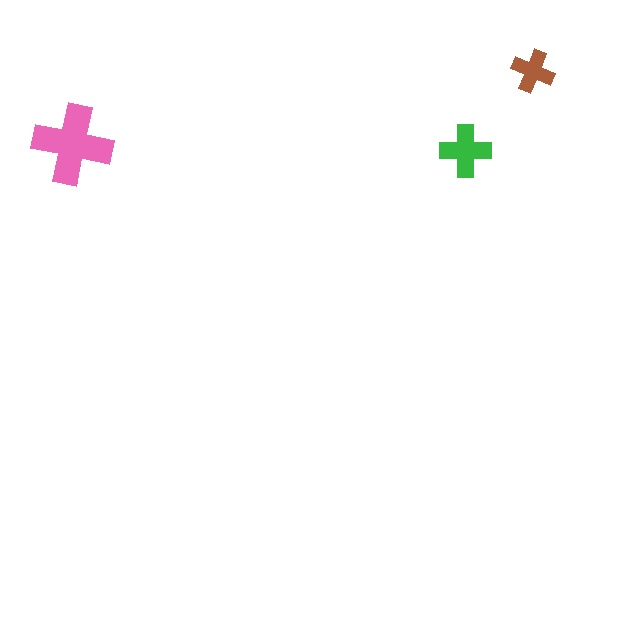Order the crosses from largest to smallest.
the pink one, the green one, the brown one.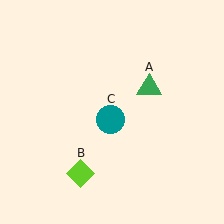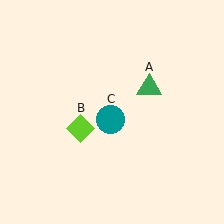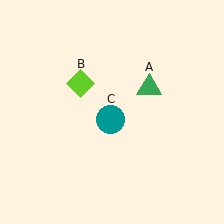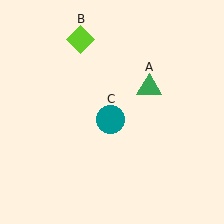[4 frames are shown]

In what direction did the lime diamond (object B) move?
The lime diamond (object B) moved up.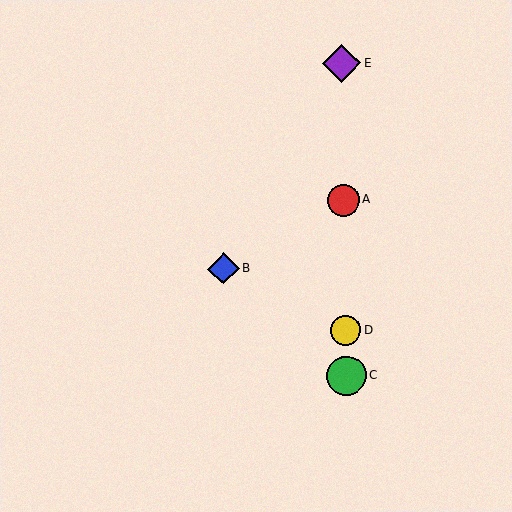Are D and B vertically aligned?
No, D is at x≈346 and B is at x≈224.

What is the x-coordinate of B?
Object B is at x≈224.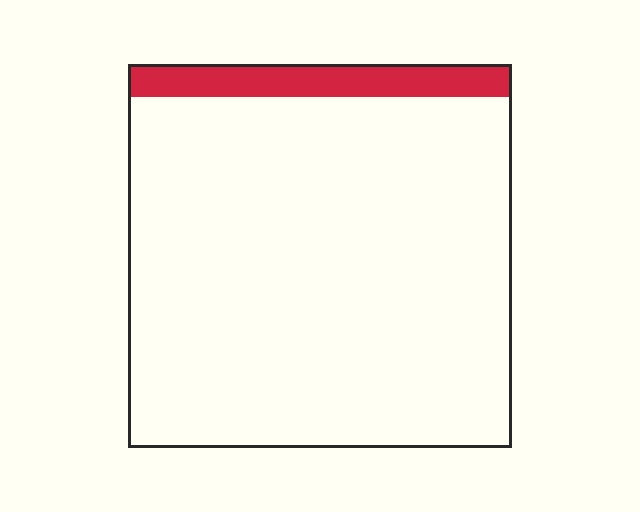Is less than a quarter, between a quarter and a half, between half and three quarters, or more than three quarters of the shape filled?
Less than a quarter.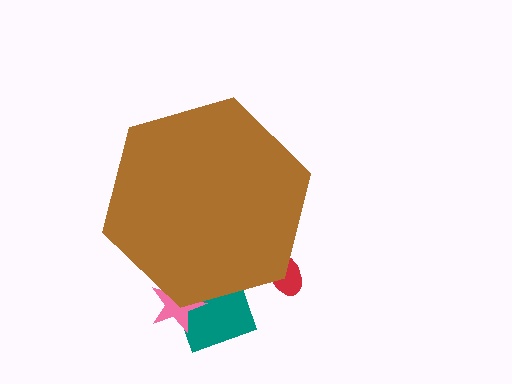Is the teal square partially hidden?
Yes, the teal square is partially hidden behind the brown hexagon.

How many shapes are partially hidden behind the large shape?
3 shapes are partially hidden.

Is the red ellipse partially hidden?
Yes, the red ellipse is partially hidden behind the brown hexagon.